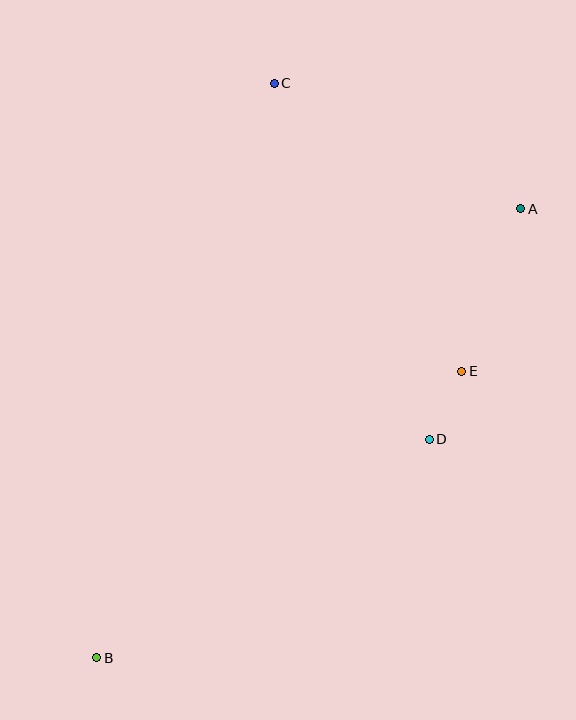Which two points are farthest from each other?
Points A and B are farthest from each other.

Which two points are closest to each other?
Points D and E are closest to each other.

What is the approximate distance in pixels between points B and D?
The distance between B and D is approximately 398 pixels.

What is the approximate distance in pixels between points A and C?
The distance between A and C is approximately 277 pixels.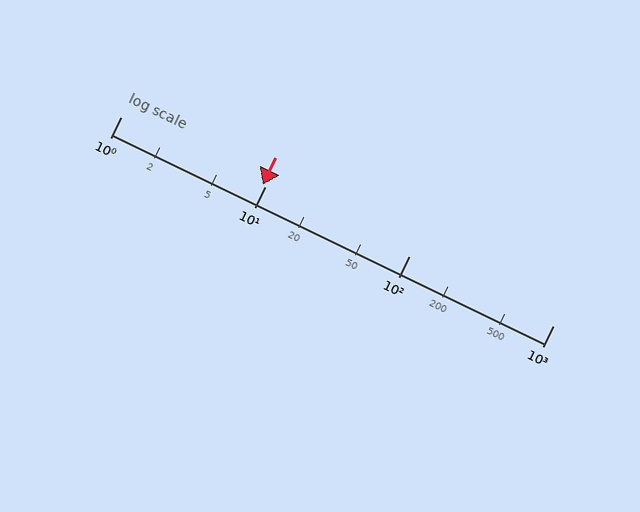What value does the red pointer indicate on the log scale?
The pointer indicates approximately 9.6.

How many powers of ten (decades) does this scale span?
The scale spans 3 decades, from 1 to 1000.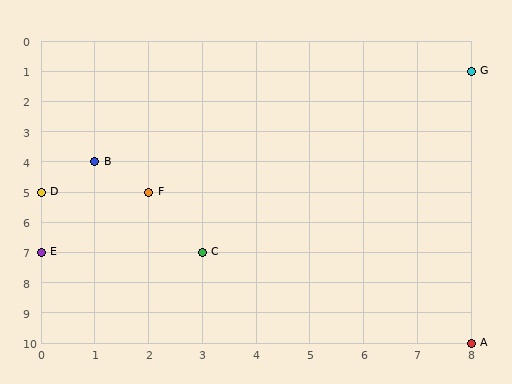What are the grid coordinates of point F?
Point F is at grid coordinates (2, 5).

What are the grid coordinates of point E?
Point E is at grid coordinates (0, 7).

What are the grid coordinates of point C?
Point C is at grid coordinates (3, 7).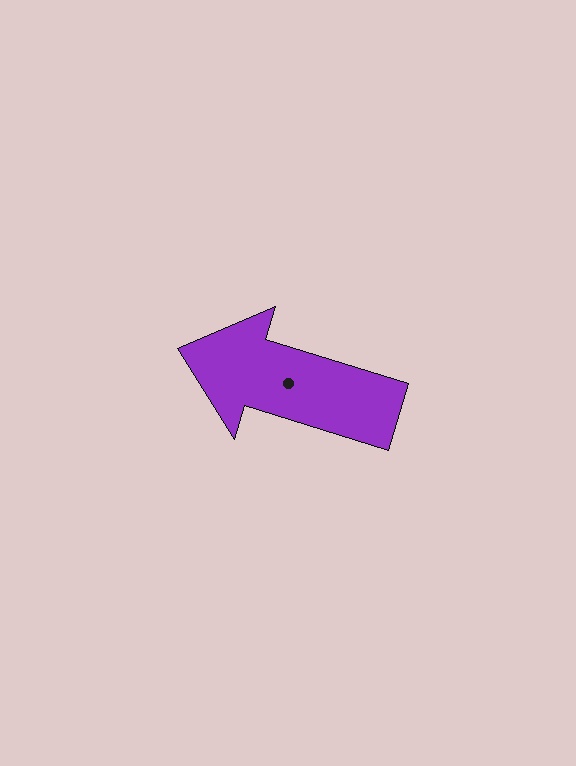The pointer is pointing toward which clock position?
Roughly 10 o'clock.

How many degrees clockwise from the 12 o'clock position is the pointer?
Approximately 287 degrees.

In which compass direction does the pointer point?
West.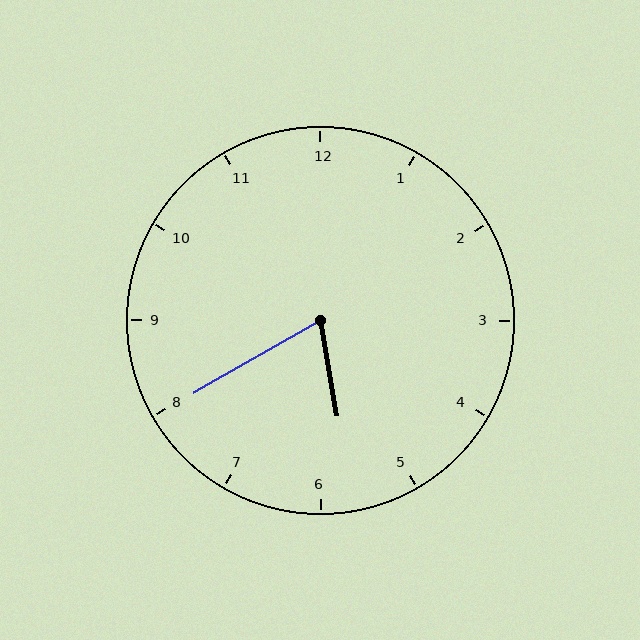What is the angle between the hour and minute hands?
Approximately 70 degrees.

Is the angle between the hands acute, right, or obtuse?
It is acute.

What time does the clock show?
5:40.